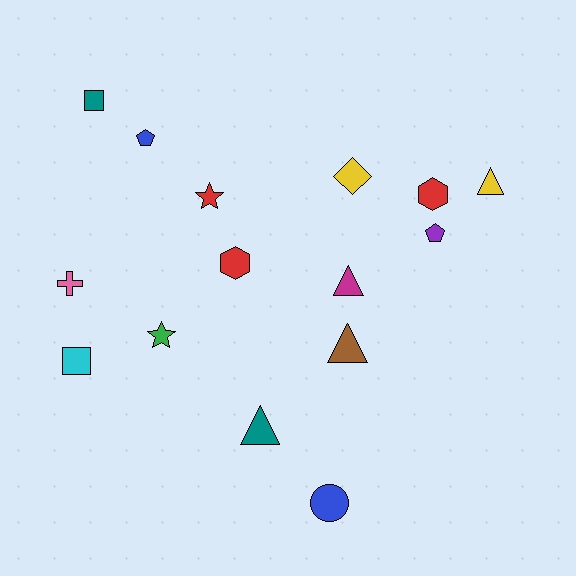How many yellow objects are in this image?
There are 2 yellow objects.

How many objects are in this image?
There are 15 objects.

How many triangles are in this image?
There are 4 triangles.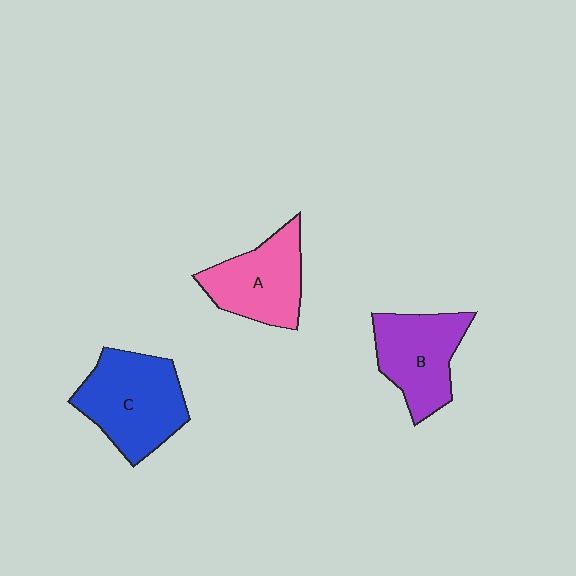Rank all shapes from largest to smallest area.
From largest to smallest: C (blue), B (purple), A (pink).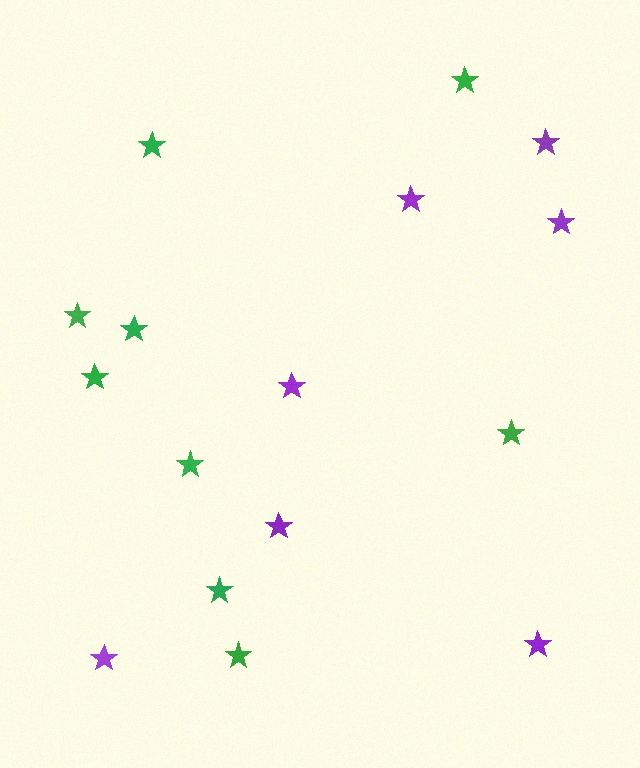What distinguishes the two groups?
There are 2 groups: one group of green stars (9) and one group of purple stars (7).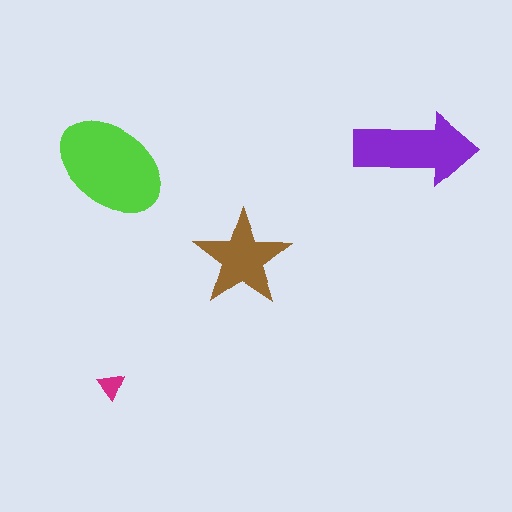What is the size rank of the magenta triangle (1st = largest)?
4th.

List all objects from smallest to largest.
The magenta triangle, the brown star, the purple arrow, the lime ellipse.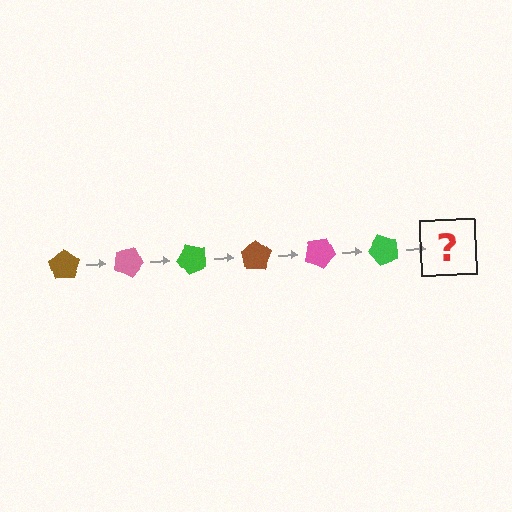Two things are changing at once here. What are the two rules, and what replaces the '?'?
The two rules are that it rotates 25 degrees each step and the color cycles through brown, pink, and green. The '?' should be a brown pentagon, rotated 150 degrees from the start.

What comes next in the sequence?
The next element should be a brown pentagon, rotated 150 degrees from the start.